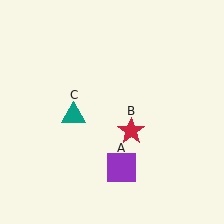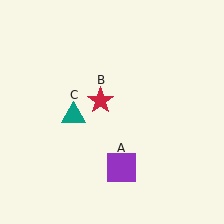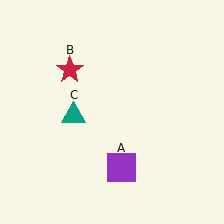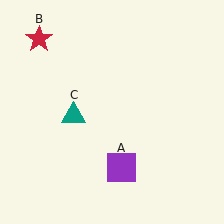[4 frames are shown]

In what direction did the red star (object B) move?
The red star (object B) moved up and to the left.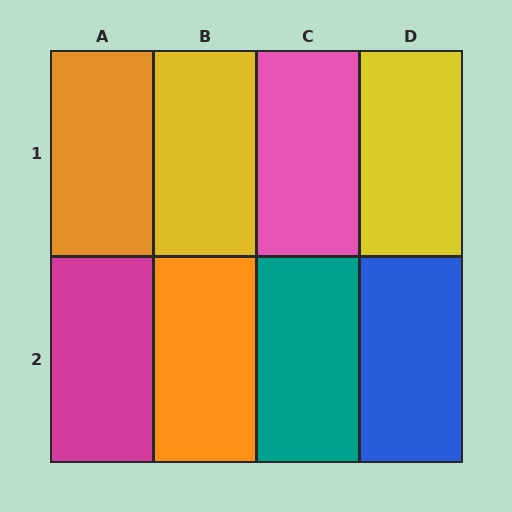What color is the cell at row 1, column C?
Pink.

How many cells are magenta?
1 cell is magenta.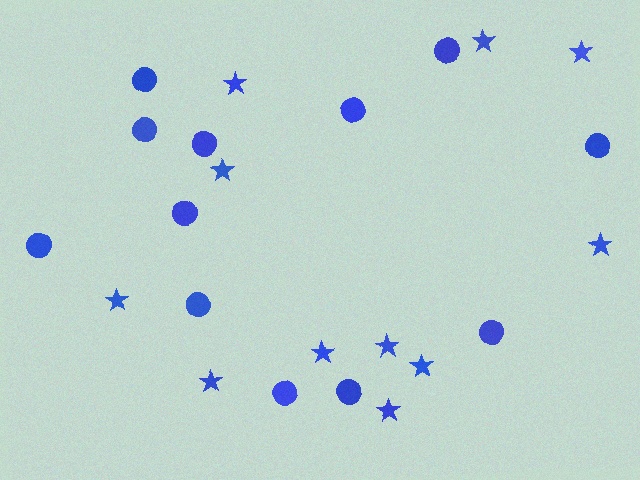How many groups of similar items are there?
There are 2 groups: one group of circles (12) and one group of stars (11).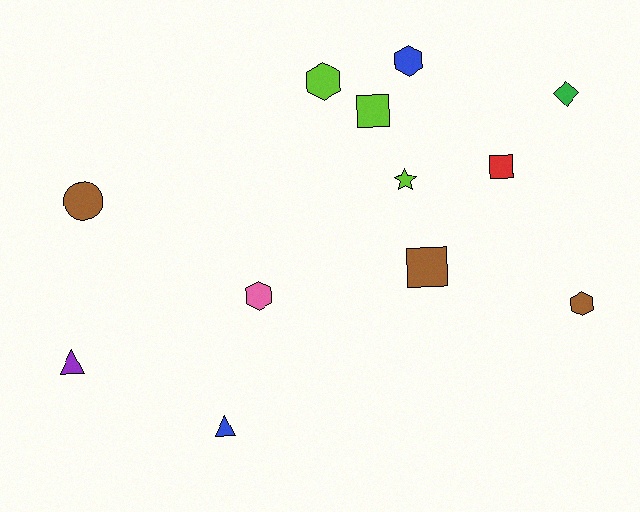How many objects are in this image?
There are 12 objects.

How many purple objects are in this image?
There is 1 purple object.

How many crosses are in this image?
There are no crosses.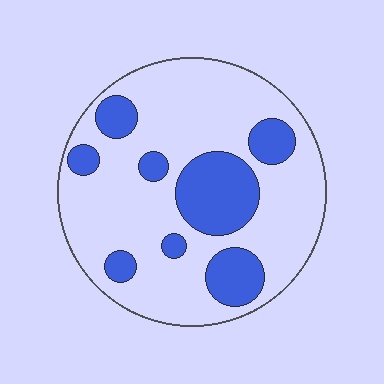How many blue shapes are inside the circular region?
8.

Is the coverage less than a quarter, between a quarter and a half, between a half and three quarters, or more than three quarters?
Between a quarter and a half.